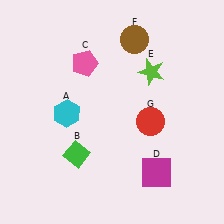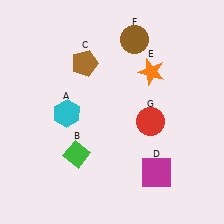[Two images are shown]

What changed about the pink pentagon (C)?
In Image 1, C is pink. In Image 2, it changed to brown.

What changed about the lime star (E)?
In Image 1, E is lime. In Image 2, it changed to orange.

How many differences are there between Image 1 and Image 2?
There are 2 differences between the two images.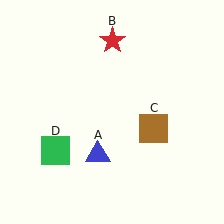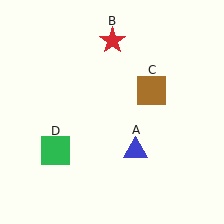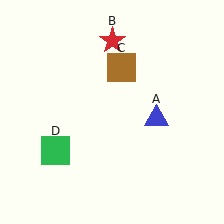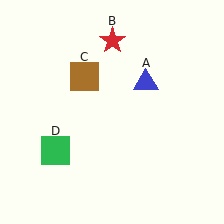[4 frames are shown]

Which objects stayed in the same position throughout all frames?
Red star (object B) and green square (object D) remained stationary.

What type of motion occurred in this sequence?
The blue triangle (object A), brown square (object C) rotated counterclockwise around the center of the scene.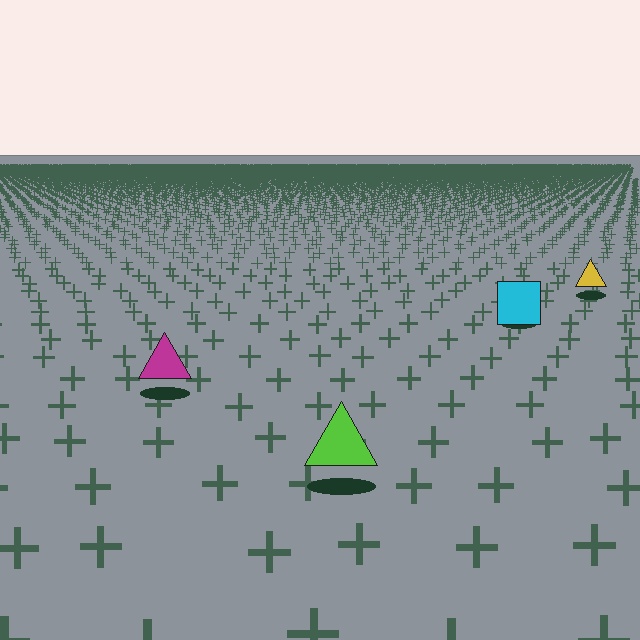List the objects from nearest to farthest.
From nearest to farthest: the lime triangle, the magenta triangle, the cyan square, the yellow triangle.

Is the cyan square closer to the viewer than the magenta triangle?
No. The magenta triangle is closer — you can tell from the texture gradient: the ground texture is coarser near it.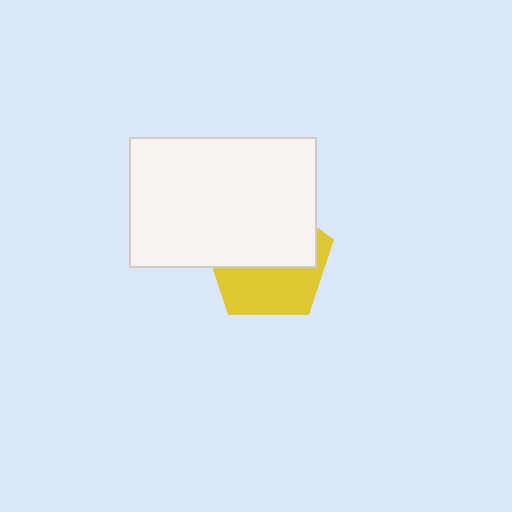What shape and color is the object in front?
The object in front is a white rectangle.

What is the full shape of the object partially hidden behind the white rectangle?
The partially hidden object is a yellow pentagon.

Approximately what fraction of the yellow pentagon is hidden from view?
Roughly 55% of the yellow pentagon is hidden behind the white rectangle.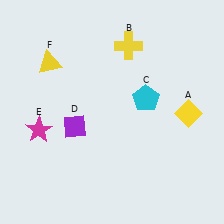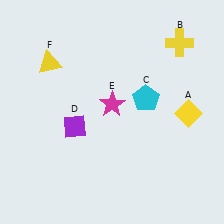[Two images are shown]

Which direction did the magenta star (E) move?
The magenta star (E) moved right.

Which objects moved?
The objects that moved are: the yellow cross (B), the magenta star (E).